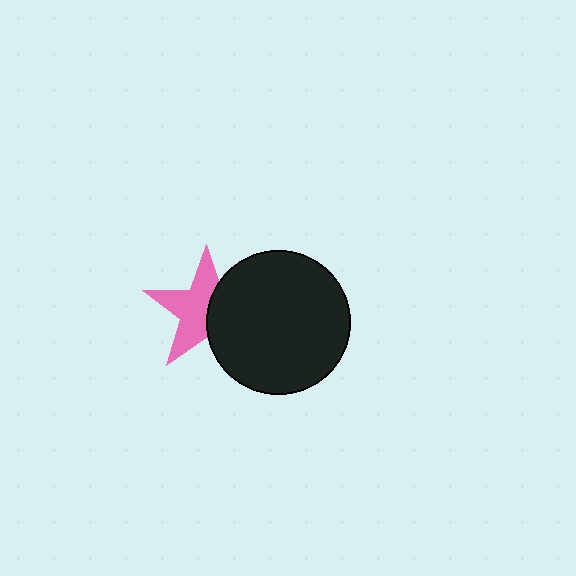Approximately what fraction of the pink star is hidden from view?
Roughly 42% of the pink star is hidden behind the black circle.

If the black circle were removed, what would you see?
You would see the complete pink star.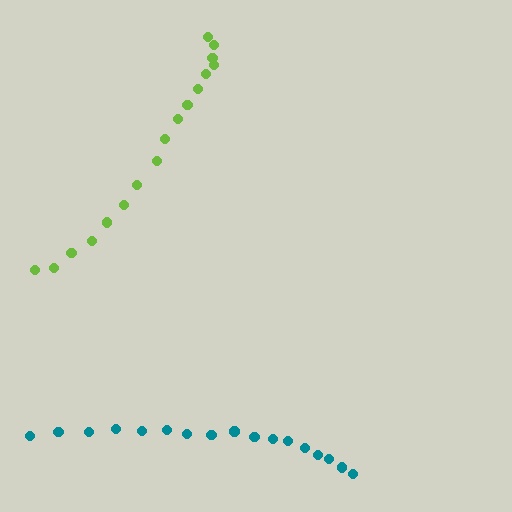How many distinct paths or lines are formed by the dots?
There are 2 distinct paths.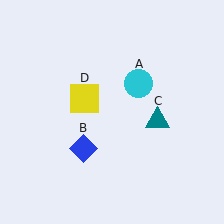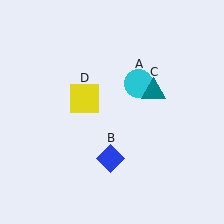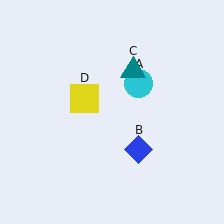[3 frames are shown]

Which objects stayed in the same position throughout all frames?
Cyan circle (object A) and yellow square (object D) remained stationary.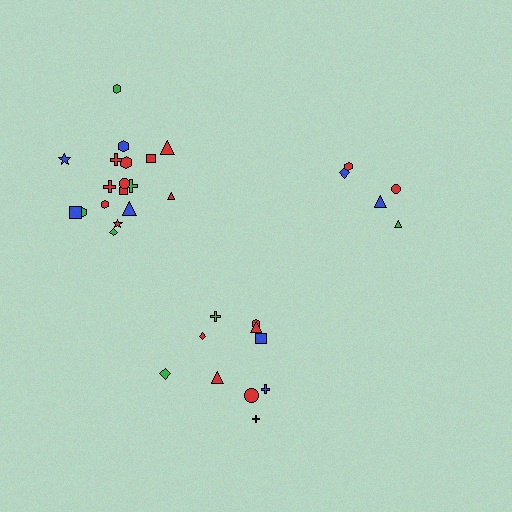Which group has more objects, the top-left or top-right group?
The top-left group.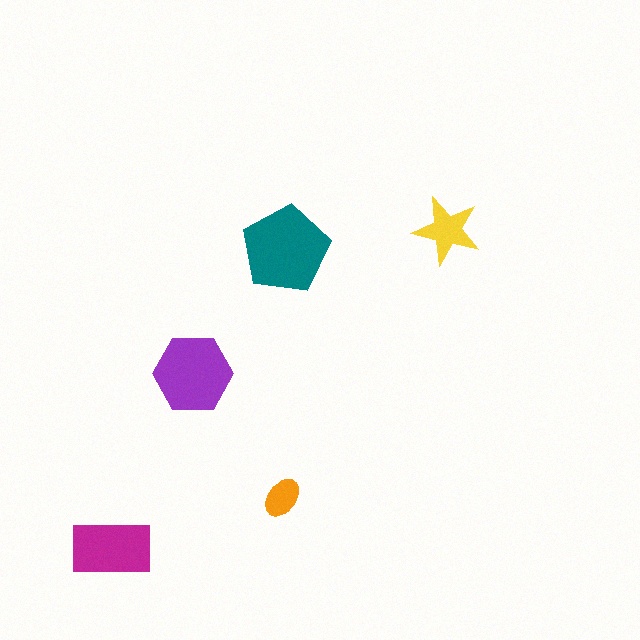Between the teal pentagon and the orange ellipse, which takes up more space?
The teal pentagon.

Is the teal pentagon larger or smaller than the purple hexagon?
Larger.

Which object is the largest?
The teal pentagon.